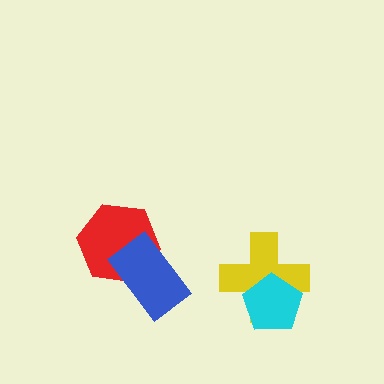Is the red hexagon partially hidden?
Yes, it is partially covered by another shape.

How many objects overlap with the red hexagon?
1 object overlaps with the red hexagon.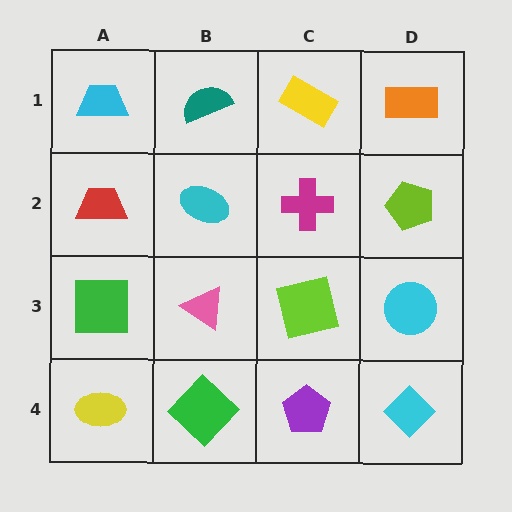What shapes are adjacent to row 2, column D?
An orange rectangle (row 1, column D), a cyan circle (row 3, column D), a magenta cross (row 2, column C).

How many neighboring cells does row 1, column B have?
3.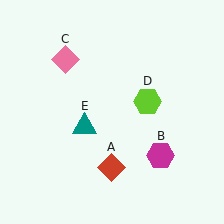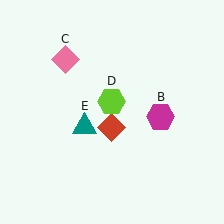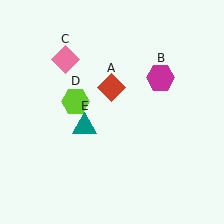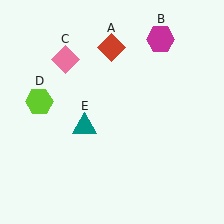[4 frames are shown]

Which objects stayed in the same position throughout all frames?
Pink diamond (object C) and teal triangle (object E) remained stationary.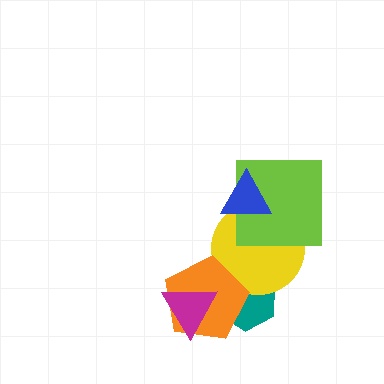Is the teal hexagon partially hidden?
Yes, it is partially covered by another shape.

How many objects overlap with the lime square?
2 objects overlap with the lime square.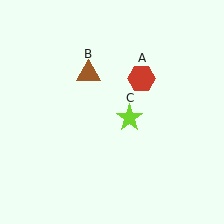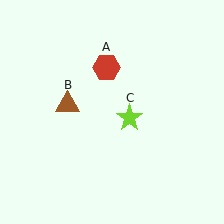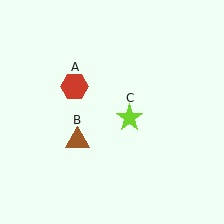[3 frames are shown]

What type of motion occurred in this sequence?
The red hexagon (object A), brown triangle (object B) rotated counterclockwise around the center of the scene.